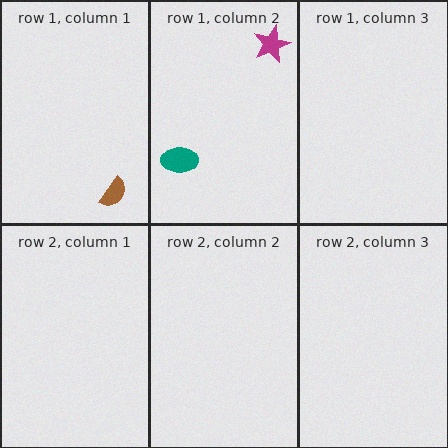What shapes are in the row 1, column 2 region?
The magenta star, the teal ellipse.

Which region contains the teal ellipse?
The row 1, column 2 region.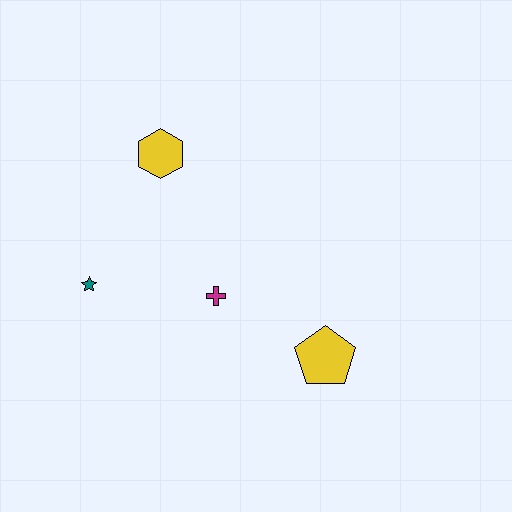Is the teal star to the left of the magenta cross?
Yes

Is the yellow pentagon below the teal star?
Yes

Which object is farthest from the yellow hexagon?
The yellow pentagon is farthest from the yellow hexagon.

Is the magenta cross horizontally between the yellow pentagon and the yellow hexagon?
Yes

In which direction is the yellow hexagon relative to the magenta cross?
The yellow hexagon is above the magenta cross.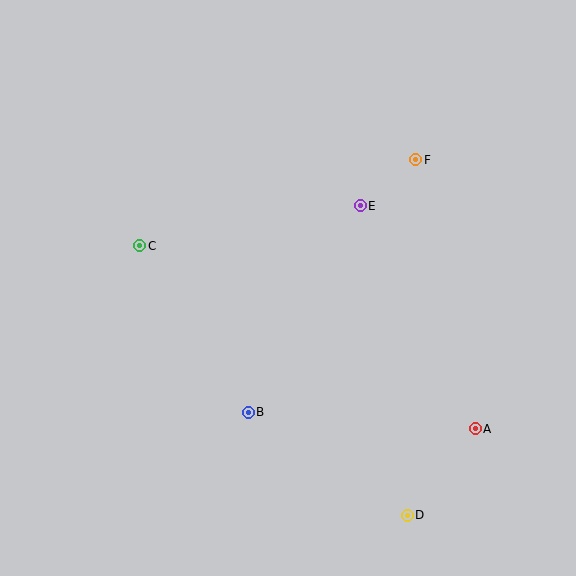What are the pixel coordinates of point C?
Point C is at (140, 246).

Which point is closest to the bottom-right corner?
Point A is closest to the bottom-right corner.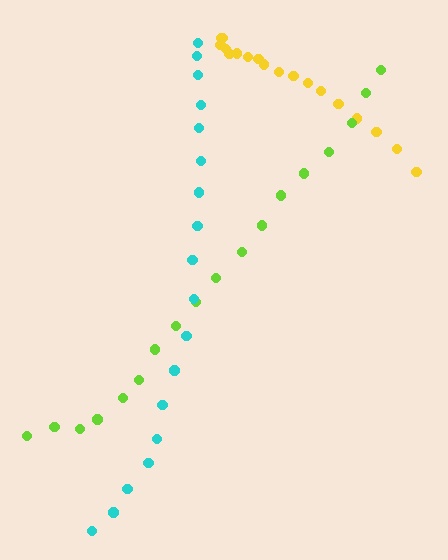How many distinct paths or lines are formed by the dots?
There are 3 distinct paths.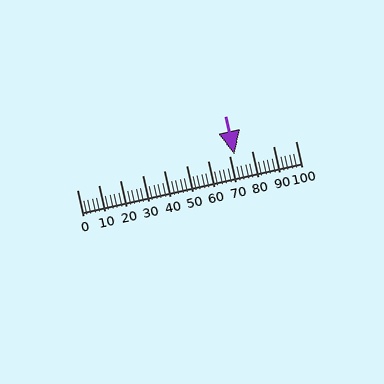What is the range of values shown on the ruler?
The ruler shows values from 0 to 100.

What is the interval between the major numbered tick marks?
The major tick marks are spaced 10 units apart.